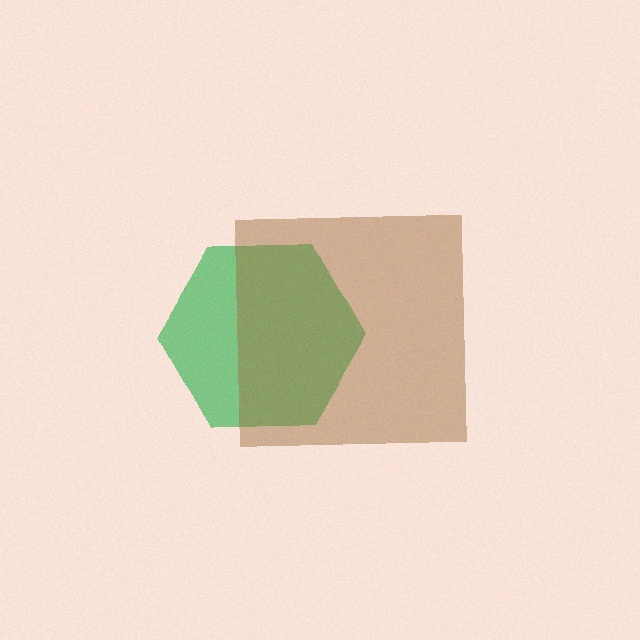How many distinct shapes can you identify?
There are 2 distinct shapes: a green hexagon, a brown square.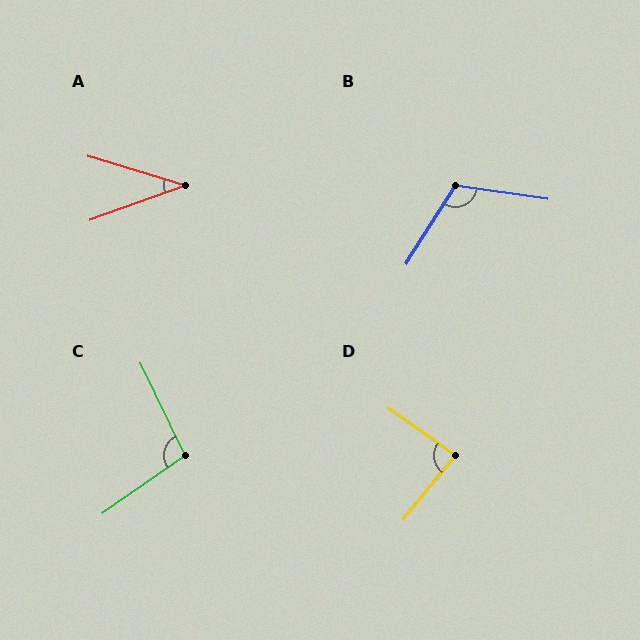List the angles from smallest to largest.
A (36°), D (86°), C (99°), B (114°).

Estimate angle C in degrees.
Approximately 99 degrees.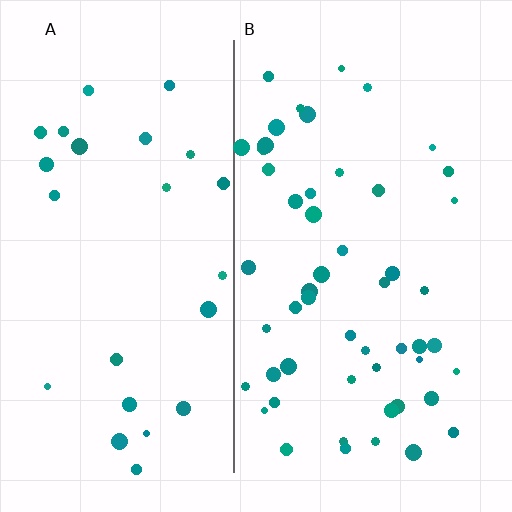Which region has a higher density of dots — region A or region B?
B (the right).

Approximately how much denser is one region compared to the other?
Approximately 2.1× — region B over region A.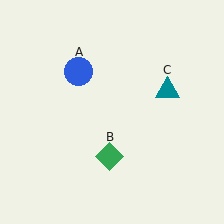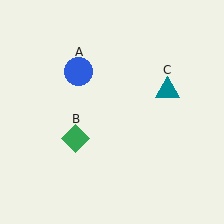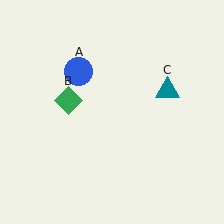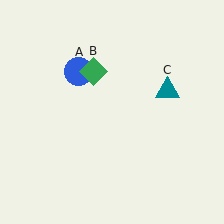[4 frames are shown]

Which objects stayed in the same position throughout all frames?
Blue circle (object A) and teal triangle (object C) remained stationary.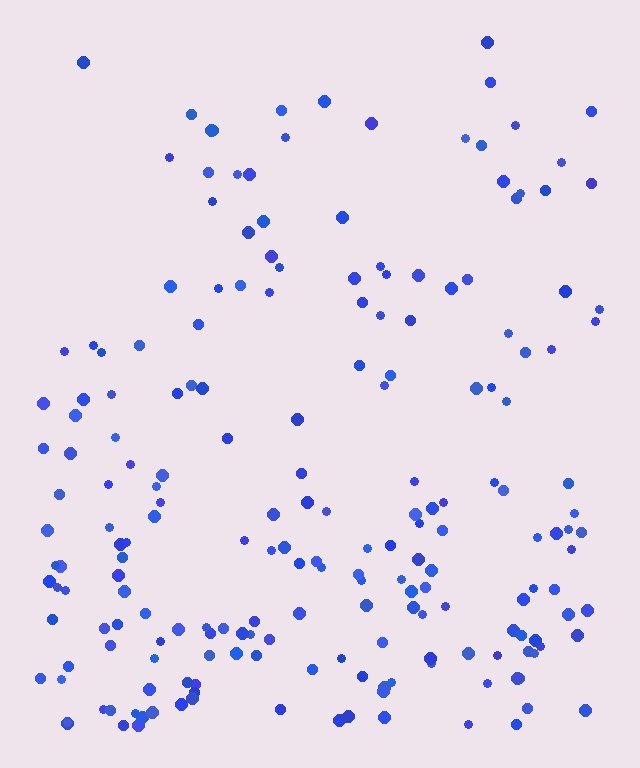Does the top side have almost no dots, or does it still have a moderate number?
Still a moderate number, just noticeably fewer than the bottom.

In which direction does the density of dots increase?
From top to bottom, with the bottom side densest.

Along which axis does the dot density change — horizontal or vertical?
Vertical.